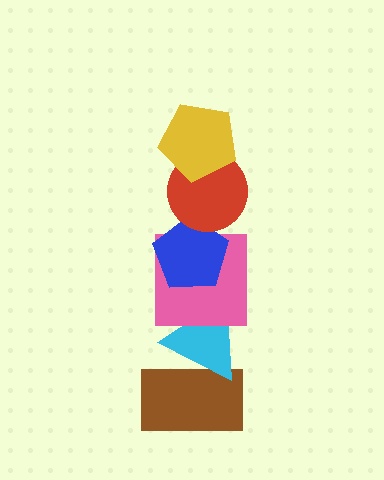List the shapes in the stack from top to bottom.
From top to bottom: the yellow pentagon, the red circle, the blue pentagon, the pink square, the cyan triangle, the brown rectangle.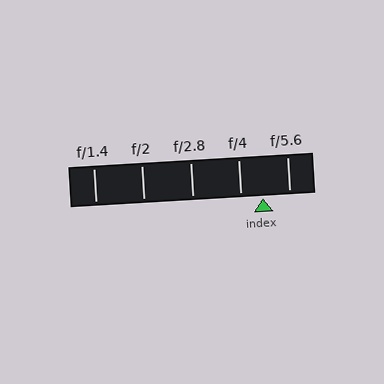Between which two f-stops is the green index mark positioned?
The index mark is between f/4 and f/5.6.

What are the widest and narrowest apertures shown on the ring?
The widest aperture shown is f/1.4 and the narrowest is f/5.6.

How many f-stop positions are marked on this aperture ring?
There are 5 f-stop positions marked.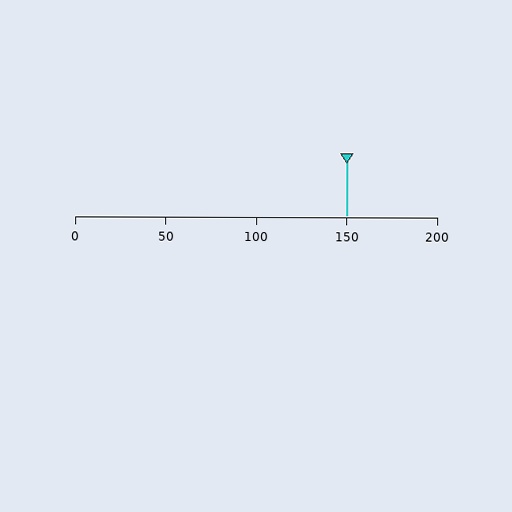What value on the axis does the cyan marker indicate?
The marker indicates approximately 150.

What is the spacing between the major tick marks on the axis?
The major ticks are spaced 50 apart.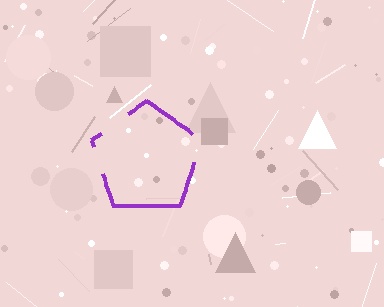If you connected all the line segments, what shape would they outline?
They would outline a pentagon.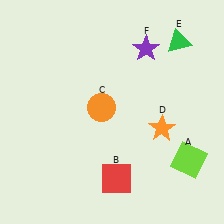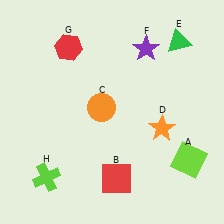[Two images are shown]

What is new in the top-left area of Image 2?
A red hexagon (G) was added in the top-left area of Image 2.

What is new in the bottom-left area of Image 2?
A lime cross (H) was added in the bottom-left area of Image 2.